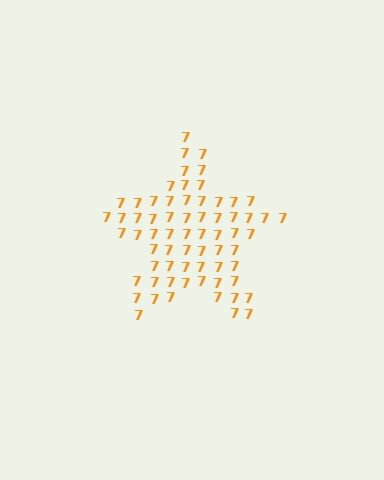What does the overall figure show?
The overall figure shows a star.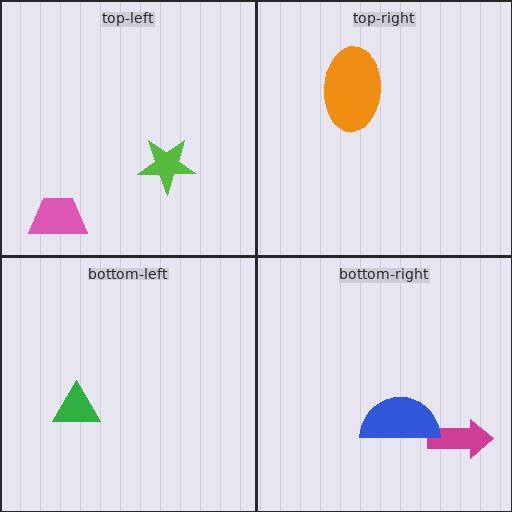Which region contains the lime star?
The top-left region.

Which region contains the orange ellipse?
The top-right region.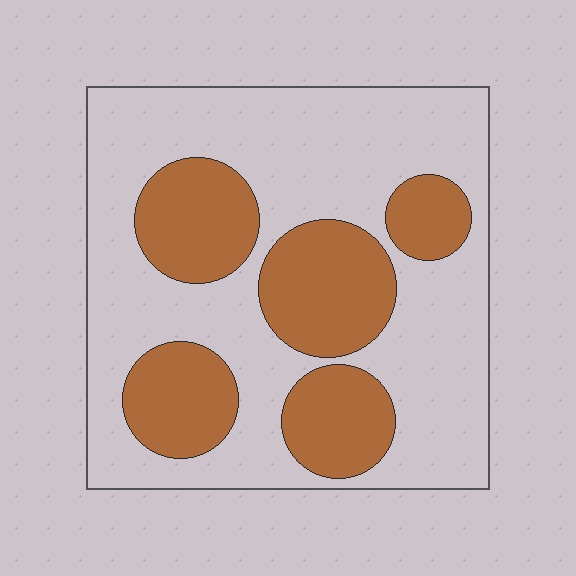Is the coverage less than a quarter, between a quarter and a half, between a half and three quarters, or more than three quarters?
Between a quarter and a half.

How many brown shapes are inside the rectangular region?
5.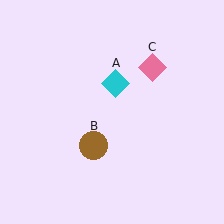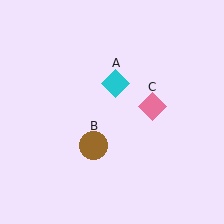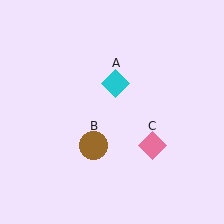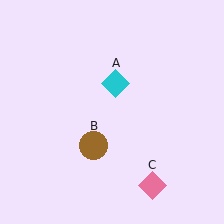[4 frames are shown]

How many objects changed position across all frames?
1 object changed position: pink diamond (object C).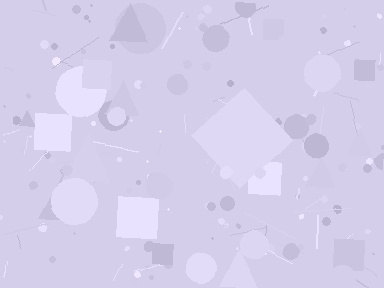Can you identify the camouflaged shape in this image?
The camouflaged shape is a diamond.